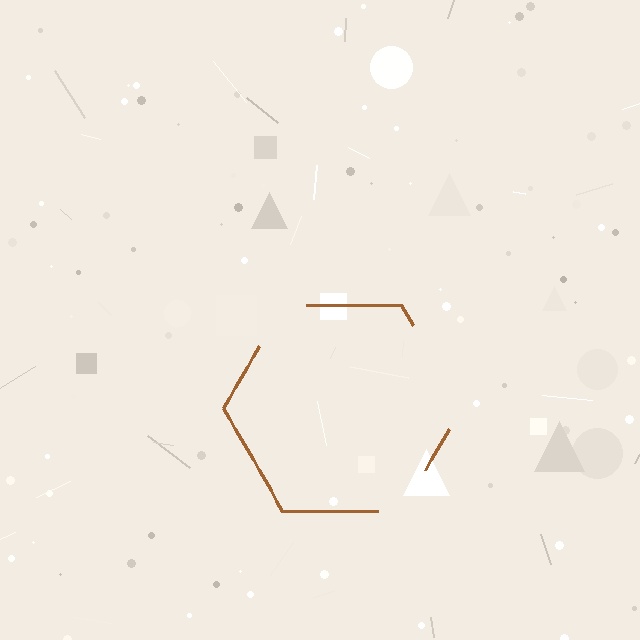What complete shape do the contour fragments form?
The contour fragments form a hexagon.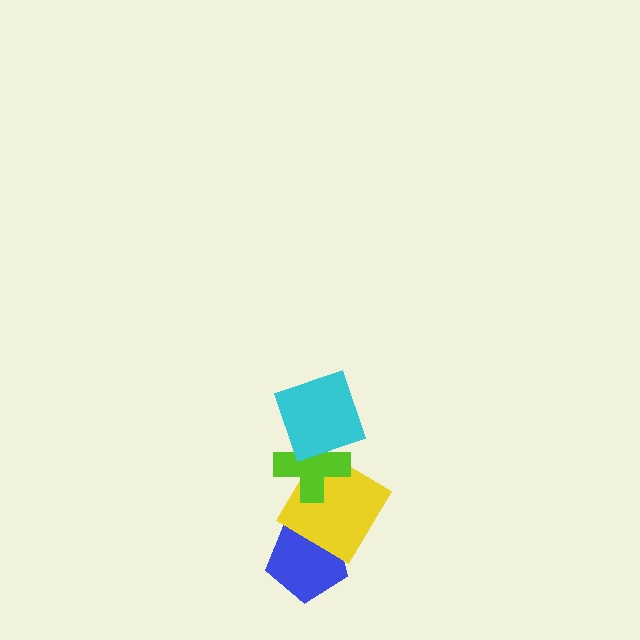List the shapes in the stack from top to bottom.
From top to bottom: the cyan square, the lime cross, the yellow diamond, the blue pentagon.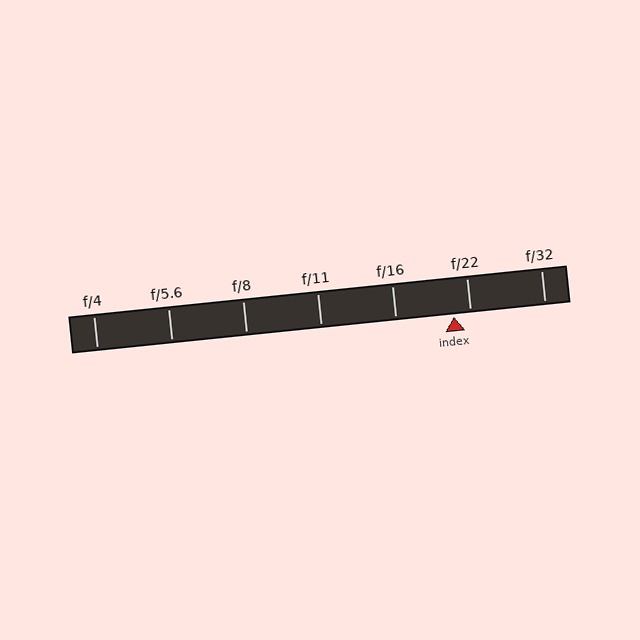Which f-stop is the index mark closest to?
The index mark is closest to f/22.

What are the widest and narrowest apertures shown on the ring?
The widest aperture shown is f/4 and the narrowest is f/32.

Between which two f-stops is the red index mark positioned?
The index mark is between f/16 and f/22.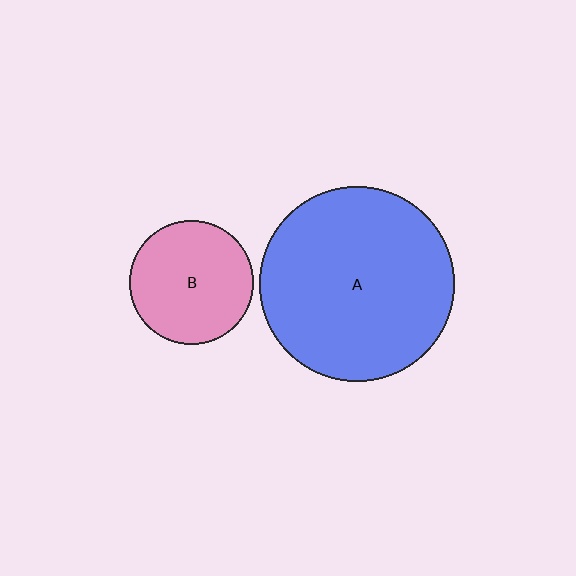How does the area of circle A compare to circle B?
Approximately 2.5 times.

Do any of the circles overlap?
No, none of the circles overlap.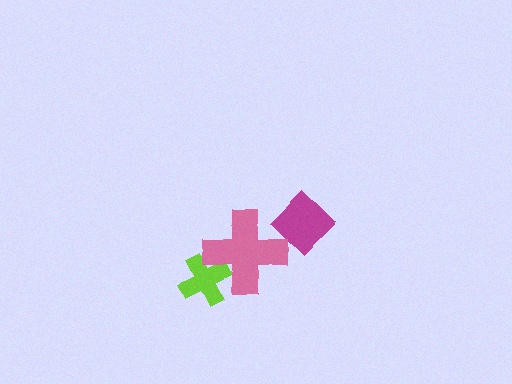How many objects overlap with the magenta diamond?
1 object overlaps with the magenta diamond.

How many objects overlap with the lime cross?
1 object overlaps with the lime cross.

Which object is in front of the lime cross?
The pink cross is in front of the lime cross.